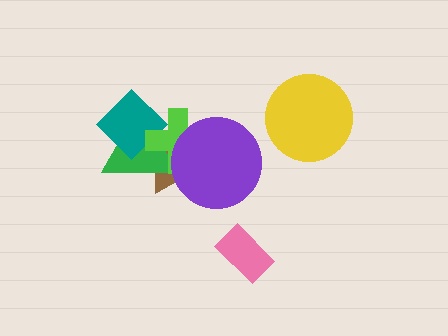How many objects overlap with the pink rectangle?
0 objects overlap with the pink rectangle.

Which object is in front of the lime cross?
The purple circle is in front of the lime cross.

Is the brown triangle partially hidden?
Yes, it is partially covered by another shape.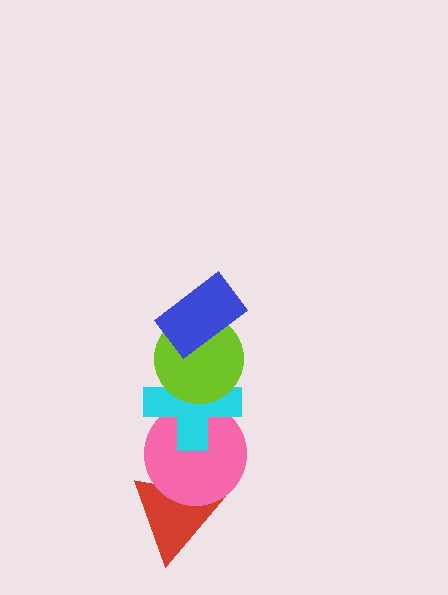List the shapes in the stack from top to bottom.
From top to bottom: the blue rectangle, the lime circle, the cyan cross, the pink circle, the red triangle.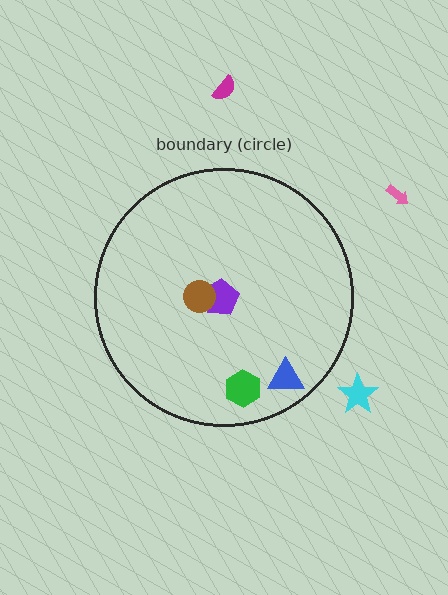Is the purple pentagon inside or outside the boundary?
Inside.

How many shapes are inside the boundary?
4 inside, 3 outside.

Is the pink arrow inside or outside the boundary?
Outside.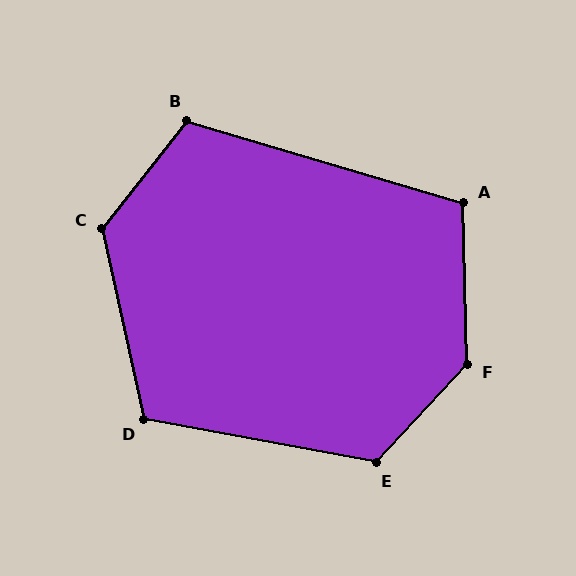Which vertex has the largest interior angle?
F, at approximately 136 degrees.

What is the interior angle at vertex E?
Approximately 123 degrees (obtuse).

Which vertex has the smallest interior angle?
A, at approximately 108 degrees.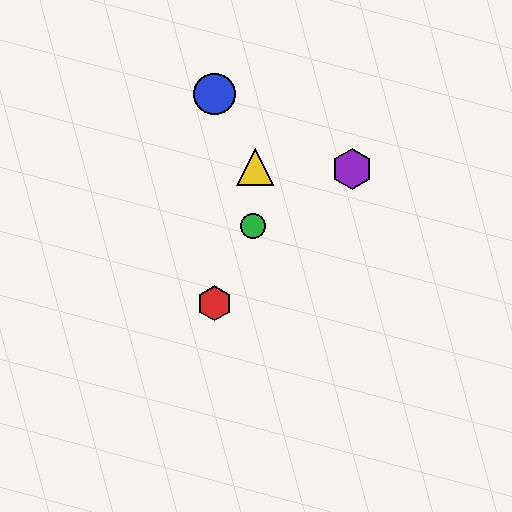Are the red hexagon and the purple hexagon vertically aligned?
No, the red hexagon is at x≈215 and the purple hexagon is at x≈352.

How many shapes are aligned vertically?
2 shapes (the red hexagon, the blue circle) are aligned vertically.